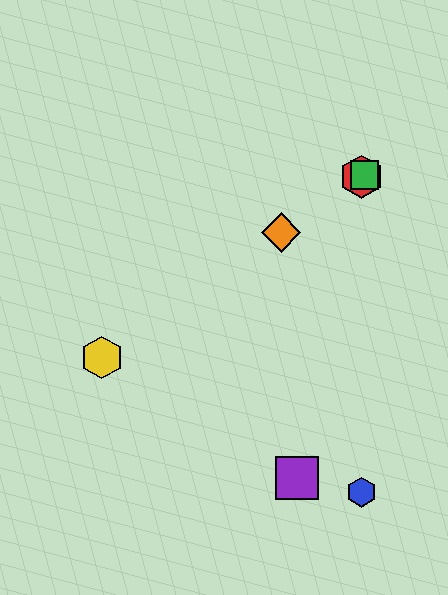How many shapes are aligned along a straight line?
4 shapes (the red hexagon, the green square, the yellow hexagon, the orange diamond) are aligned along a straight line.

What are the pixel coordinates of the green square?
The green square is at (364, 175).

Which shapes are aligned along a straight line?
The red hexagon, the green square, the yellow hexagon, the orange diamond are aligned along a straight line.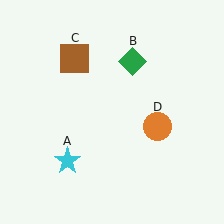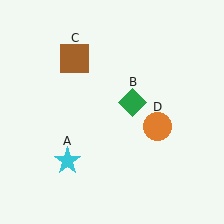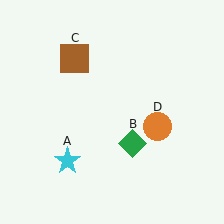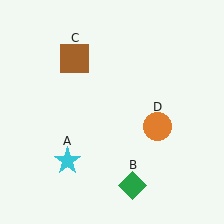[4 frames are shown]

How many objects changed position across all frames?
1 object changed position: green diamond (object B).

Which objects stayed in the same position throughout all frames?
Cyan star (object A) and brown square (object C) and orange circle (object D) remained stationary.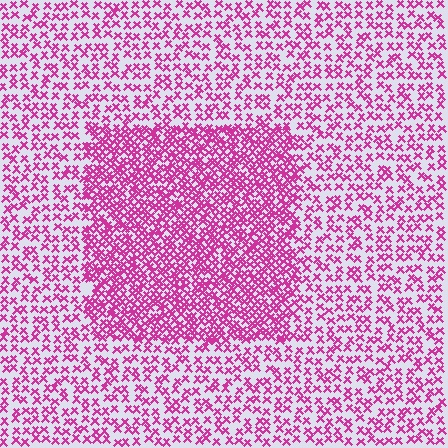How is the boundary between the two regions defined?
The boundary is defined by a change in element density (approximately 2.0x ratio). All elements are the same color, size, and shape.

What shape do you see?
I see a rectangle.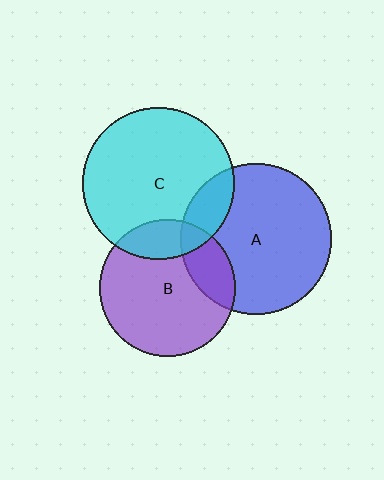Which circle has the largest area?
Circle C (cyan).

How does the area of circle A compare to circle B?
Approximately 1.2 times.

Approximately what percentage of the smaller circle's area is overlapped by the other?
Approximately 20%.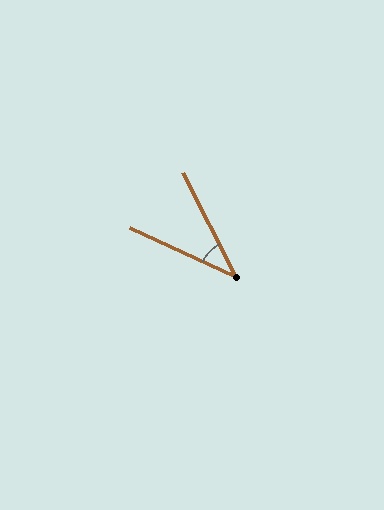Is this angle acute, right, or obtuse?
It is acute.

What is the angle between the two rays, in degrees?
Approximately 38 degrees.